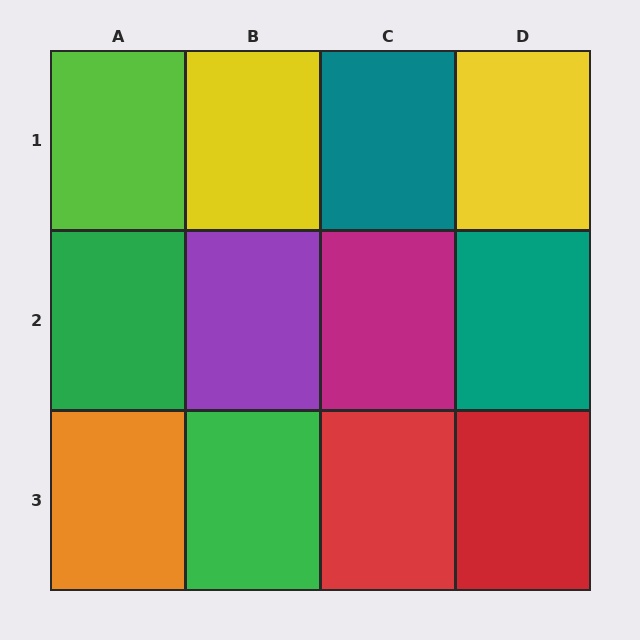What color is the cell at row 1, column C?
Teal.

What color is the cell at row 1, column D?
Yellow.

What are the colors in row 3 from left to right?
Orange, green, red, red.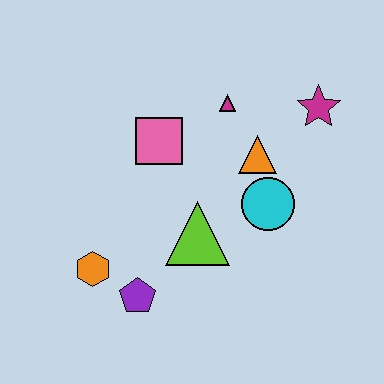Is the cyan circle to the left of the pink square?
No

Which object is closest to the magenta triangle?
The orange triangle is closest to the magenta triangle.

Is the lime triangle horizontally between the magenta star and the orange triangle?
No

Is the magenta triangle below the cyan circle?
No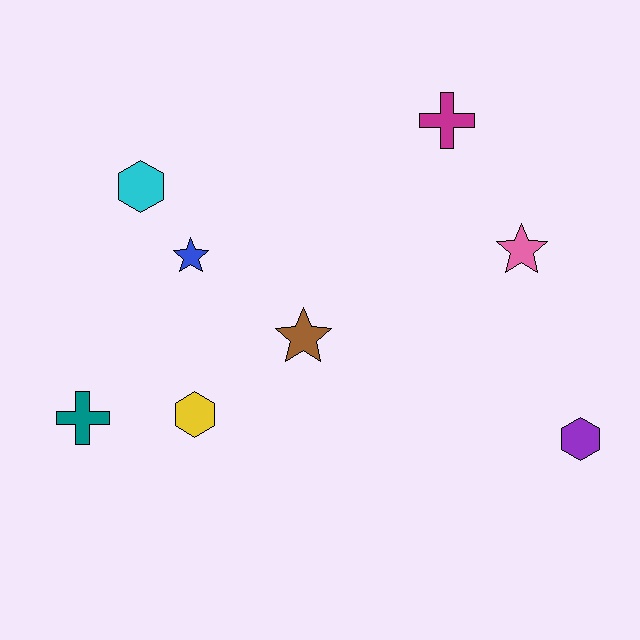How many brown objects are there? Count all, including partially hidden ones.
There is 1 brown object.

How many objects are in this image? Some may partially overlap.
There are 8 objects.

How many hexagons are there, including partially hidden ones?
There are 3 hexagons.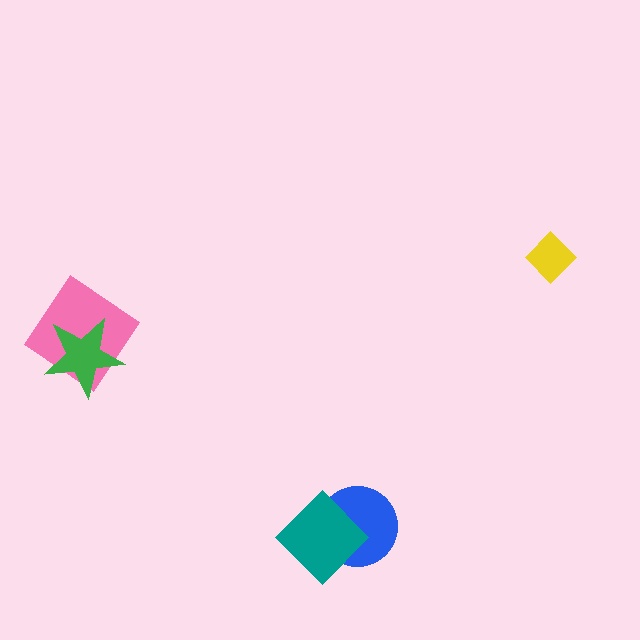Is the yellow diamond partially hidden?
No, no other shape covers it.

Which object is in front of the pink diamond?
The green star is in front of the pink diamond.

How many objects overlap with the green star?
1 object overlaps with the green star.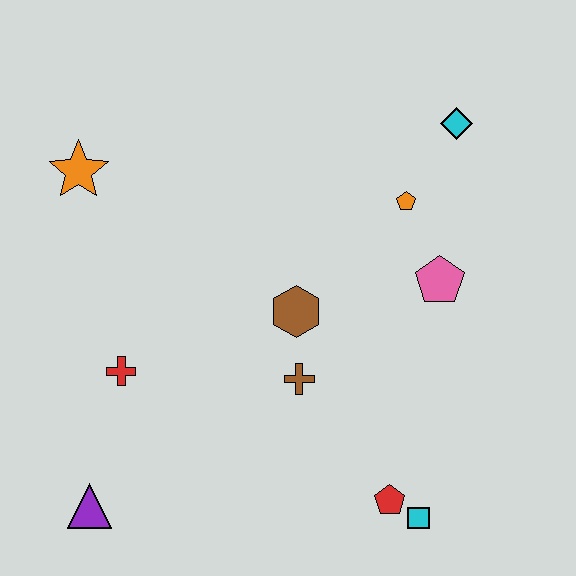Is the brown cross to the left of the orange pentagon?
Yes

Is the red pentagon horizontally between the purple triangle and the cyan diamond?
Yes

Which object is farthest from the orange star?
The cyan square is farthest from the orange star.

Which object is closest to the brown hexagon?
The brown cross is closest to the brown hexagon.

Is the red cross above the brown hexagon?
No